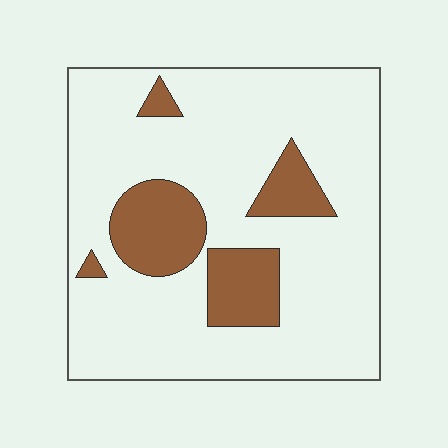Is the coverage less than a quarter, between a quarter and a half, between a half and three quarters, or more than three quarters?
Less than a quarter.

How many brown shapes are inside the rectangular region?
5.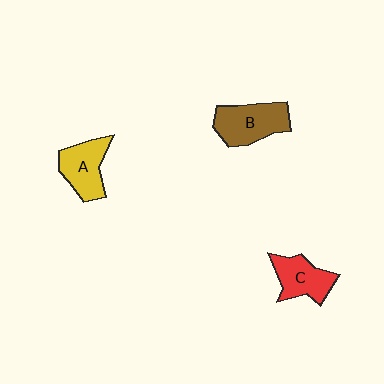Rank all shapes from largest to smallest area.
From largest to smallest: B (brown), A (yellow), C (red).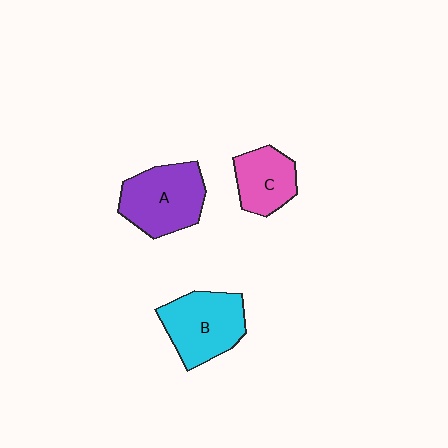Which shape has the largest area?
Shape A (purple).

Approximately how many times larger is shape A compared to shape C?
Approximately 1.5 times.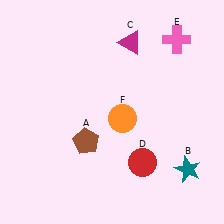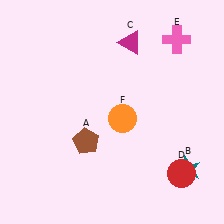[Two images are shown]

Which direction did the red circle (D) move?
The red circle (D) moved right.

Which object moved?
The red circle (D) moved right.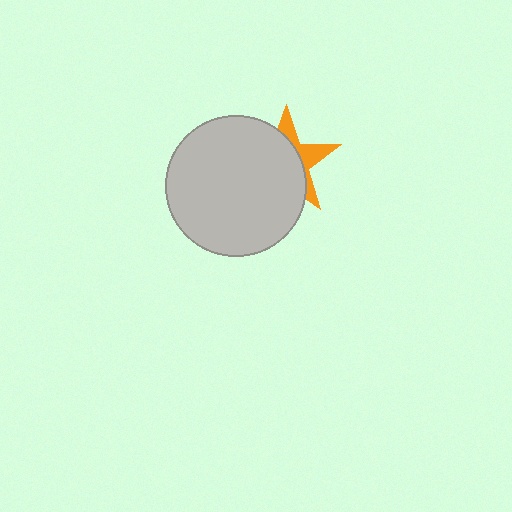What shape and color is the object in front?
The object in front is a light gray circle.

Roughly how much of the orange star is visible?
A small part of it is visible (roughly 33%).